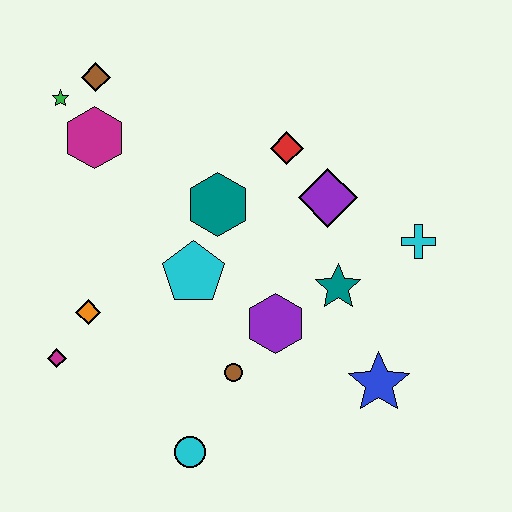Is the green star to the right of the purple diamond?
No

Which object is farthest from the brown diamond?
The blue star is farthest from the brown diamond.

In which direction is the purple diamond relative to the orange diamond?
The purple diamond is to the right of the orange diamond.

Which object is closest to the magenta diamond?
The orange diamond is closest to the magenta diamond.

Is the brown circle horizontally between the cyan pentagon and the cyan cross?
Yes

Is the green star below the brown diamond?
Yes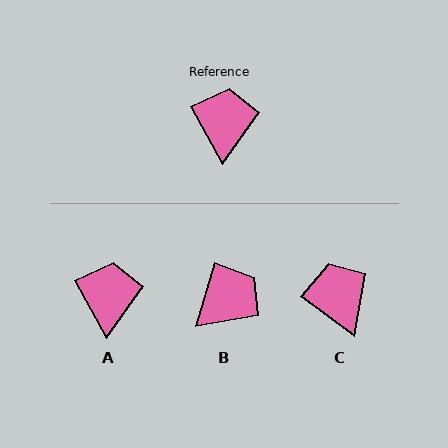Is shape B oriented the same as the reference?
No, it is off by about 45 degrees.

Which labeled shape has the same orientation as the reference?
A.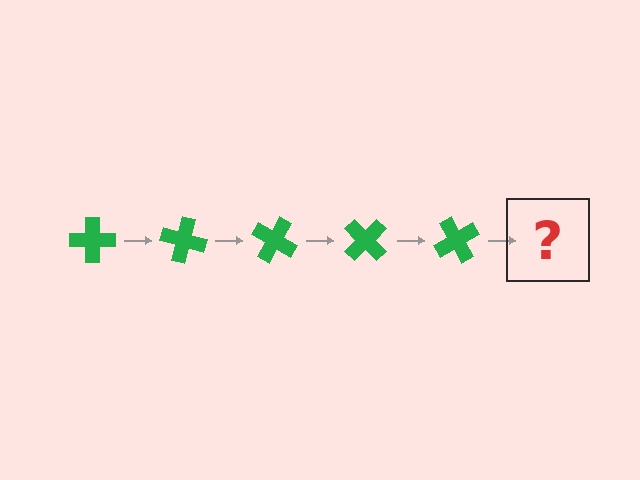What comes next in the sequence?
The next element should be a green cross rotated 75 degrees.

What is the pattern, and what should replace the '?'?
The pattern is that the cross rotates 15 degrees each step. The '?' should be a green cross rotated 75 degrees.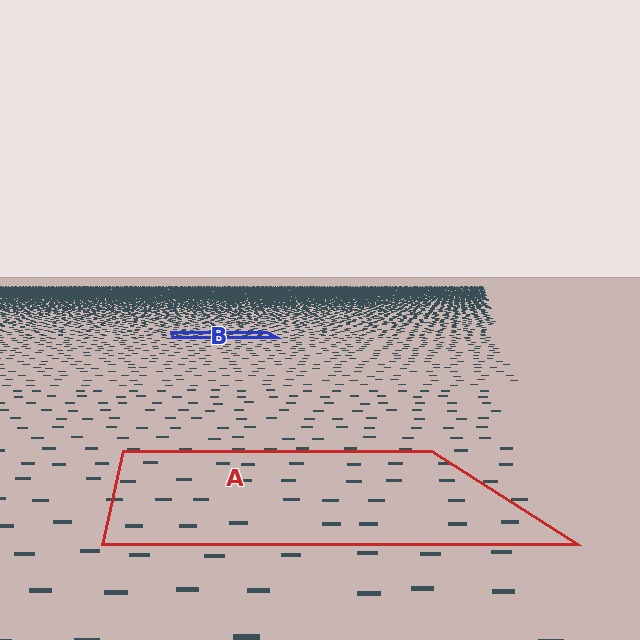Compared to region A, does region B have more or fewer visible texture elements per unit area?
Region B has more texture elements per unit area — they are packed more densely because it is farther away.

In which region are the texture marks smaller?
The texture marks are smaller in region B, because it is farther away.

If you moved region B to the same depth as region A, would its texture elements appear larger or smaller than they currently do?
They would appear larger. At a closer depth, the same texture elements are projected at a bigger on-screen size.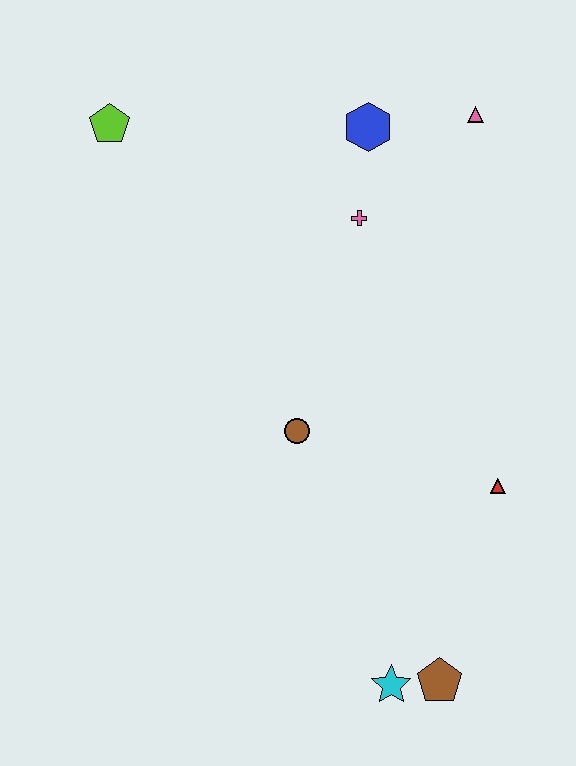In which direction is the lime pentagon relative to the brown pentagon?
The lime pentagon is above the brown pentagon.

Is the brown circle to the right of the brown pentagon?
No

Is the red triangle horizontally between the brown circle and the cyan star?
No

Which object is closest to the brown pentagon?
The cyan star is closest to the brown pentagon.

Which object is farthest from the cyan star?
The lime pentagon is farthest from the cyan star.